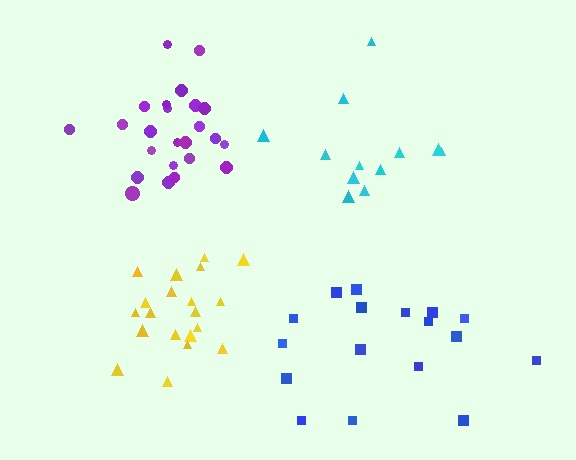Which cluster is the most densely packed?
Yellow.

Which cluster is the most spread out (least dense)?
Blue.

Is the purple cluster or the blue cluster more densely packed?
Purple.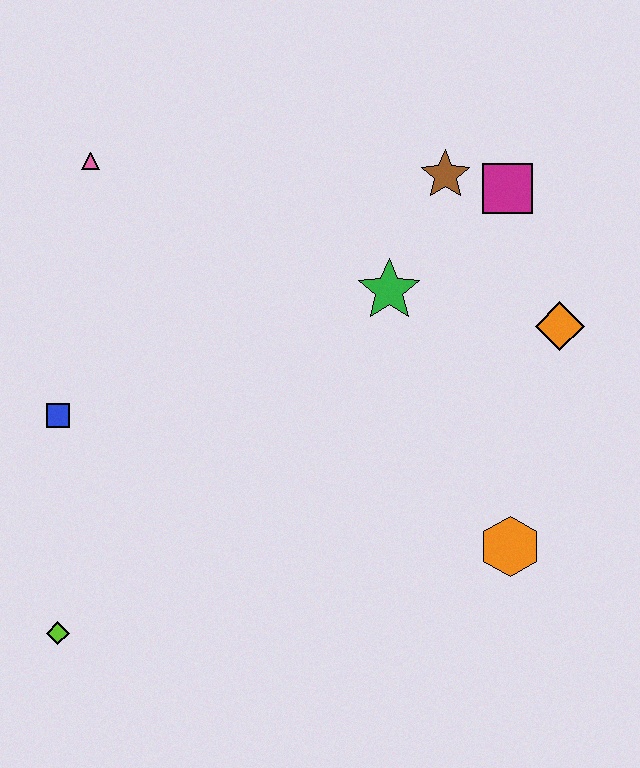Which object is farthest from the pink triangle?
The orange hexagon is farthest from the pink triangle.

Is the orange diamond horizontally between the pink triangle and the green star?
No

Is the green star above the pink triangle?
No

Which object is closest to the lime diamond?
The blue square is closest to the lime diamond.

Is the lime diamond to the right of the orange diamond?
No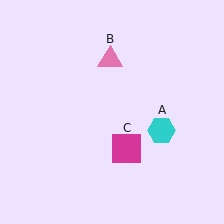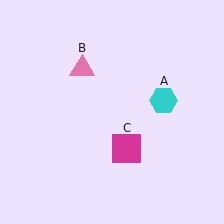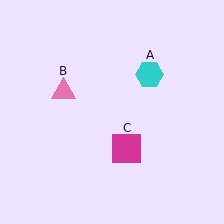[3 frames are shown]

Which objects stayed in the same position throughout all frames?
Magenta square (object C) remained stationary.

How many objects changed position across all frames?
2 objects changed position: cyan hexagon (object A), pink triangle (object B).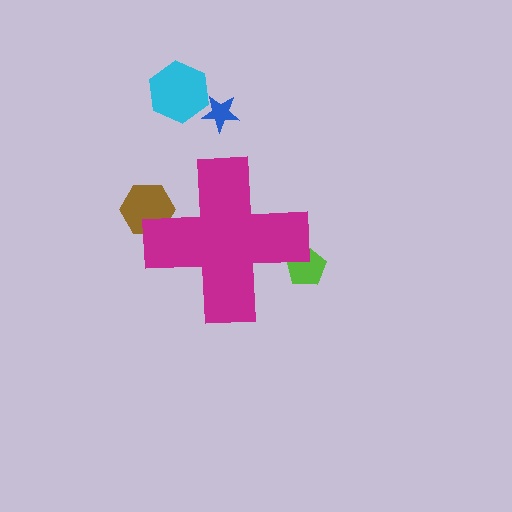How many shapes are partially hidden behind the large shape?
2 shapes are partially hidden.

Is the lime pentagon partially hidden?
Yes, the lime pentagon is partially hidden behind the magenta cross.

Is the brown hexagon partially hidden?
Yes, the brown hexagon is partially hidden behind the magenta cross.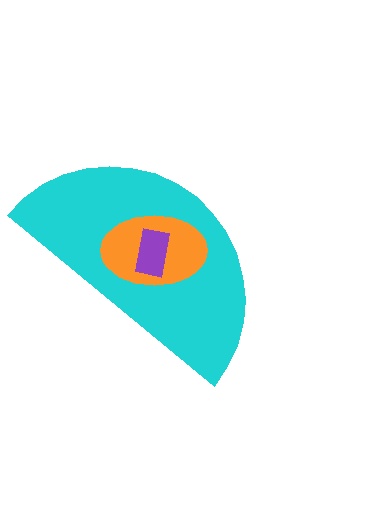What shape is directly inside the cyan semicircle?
The orange ellipse.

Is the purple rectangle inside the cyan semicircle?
Yes.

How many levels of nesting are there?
3.